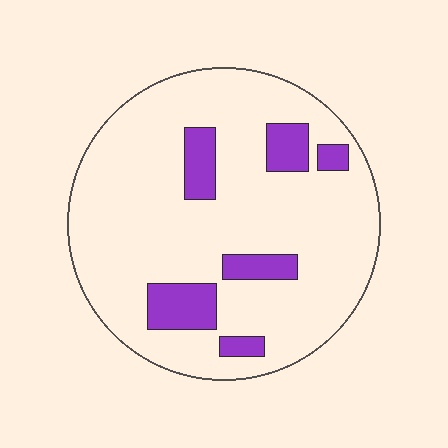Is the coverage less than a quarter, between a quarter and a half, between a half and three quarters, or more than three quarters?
Less than a quarter.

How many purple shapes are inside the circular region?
6.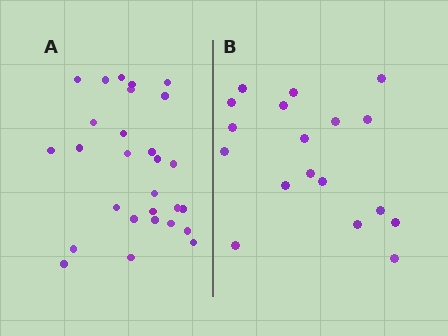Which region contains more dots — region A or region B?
Region A (the left region) has more dots.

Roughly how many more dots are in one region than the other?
Region A has roughly 10 or so more dots than region B.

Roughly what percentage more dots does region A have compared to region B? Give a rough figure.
About 55% more.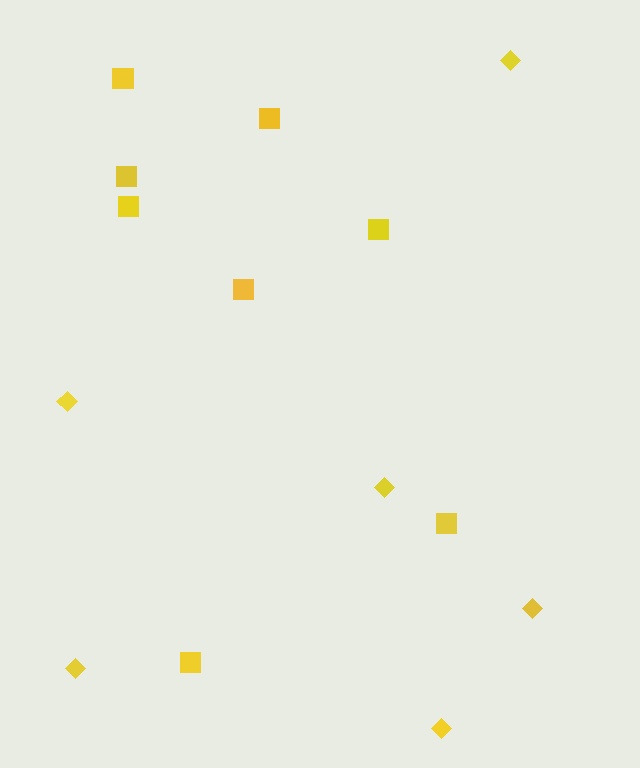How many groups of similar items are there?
There are 2 groups: one group of squares (8) and one group of diamonds (6).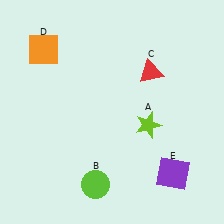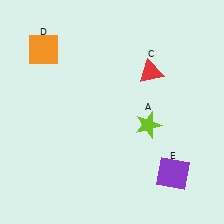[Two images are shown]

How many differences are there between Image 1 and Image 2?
There is 1 difference between the two images.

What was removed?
The lime circle (B) was removed in Image 2.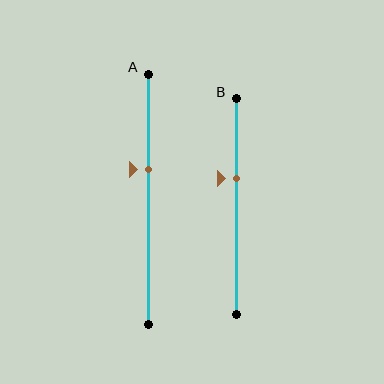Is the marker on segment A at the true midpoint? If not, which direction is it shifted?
No, the marker on segment A is shifted upward by about 12% of the segment length.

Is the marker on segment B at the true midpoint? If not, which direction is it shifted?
No, the marker on segment B is shifted upward by about 13% of the segment length.